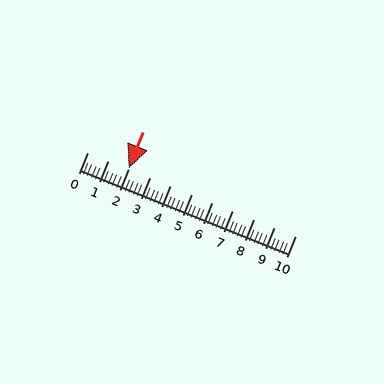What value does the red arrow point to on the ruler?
The red arrow points to approximately 2.0.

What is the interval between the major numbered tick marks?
The major tick marks are spaced 1 units apart.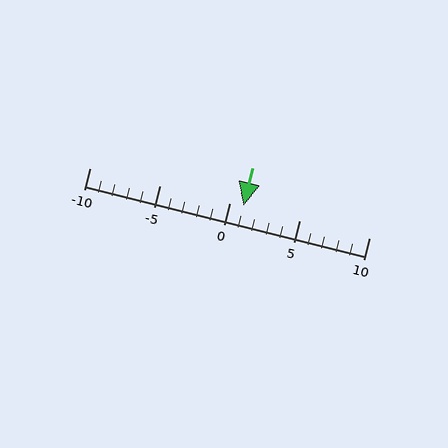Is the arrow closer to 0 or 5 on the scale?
The arrow is closer to 0.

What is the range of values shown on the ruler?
The ruler shows values from -10 to 10.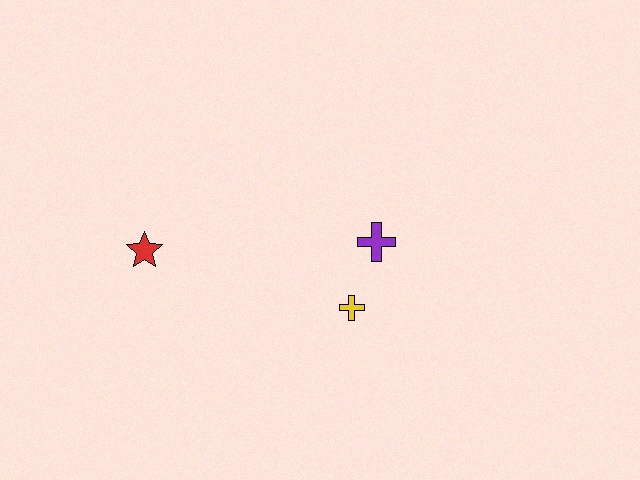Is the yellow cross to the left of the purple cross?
Yes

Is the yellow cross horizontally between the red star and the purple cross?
Yes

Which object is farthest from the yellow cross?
The red star is farthest from the yellow cross.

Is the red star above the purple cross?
No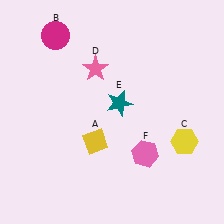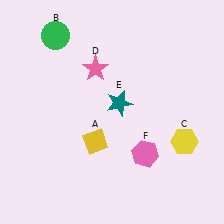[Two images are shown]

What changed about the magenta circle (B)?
In Image 1, B is magenta. In Image 2, it changed to green.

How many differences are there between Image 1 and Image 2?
There is 1 difference between the two images.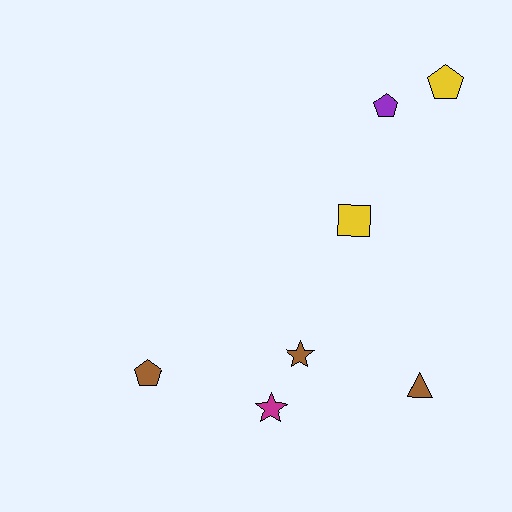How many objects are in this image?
There are 7 objects.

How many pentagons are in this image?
There are 3 pentagons.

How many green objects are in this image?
There are no green objects.